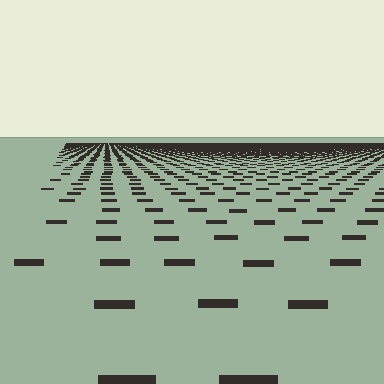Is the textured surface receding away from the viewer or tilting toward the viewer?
The surface is receding away from the viewer. Texture elements get smaller and denser toward the top.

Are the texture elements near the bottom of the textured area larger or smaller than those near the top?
Larger. Near the bottom, elements are closer to the viewer and appear at a bigger on-screen size.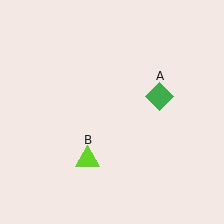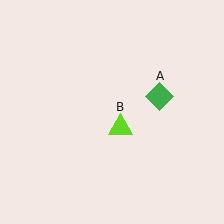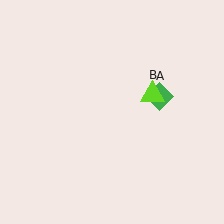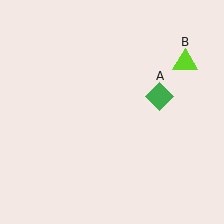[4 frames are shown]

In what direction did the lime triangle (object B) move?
The lime triangle (object B) moved up and to the right.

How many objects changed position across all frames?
1 object changed position: lime triangle (object B).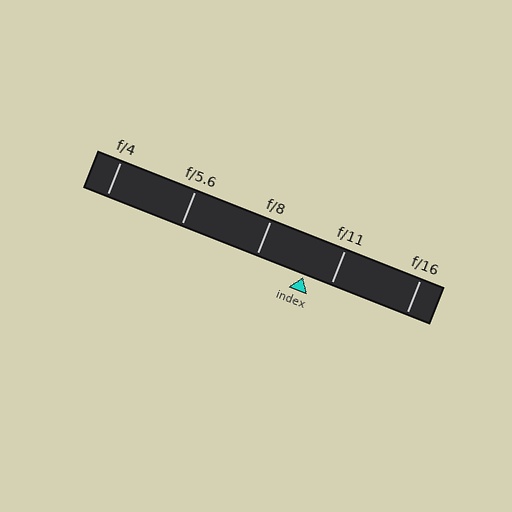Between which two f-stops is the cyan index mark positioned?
The index mark is between f/8 and f/11.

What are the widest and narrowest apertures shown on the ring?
The widest aperture shown is f/4 and the narrowest is f/16.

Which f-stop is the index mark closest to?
The index mark is closest to f/11.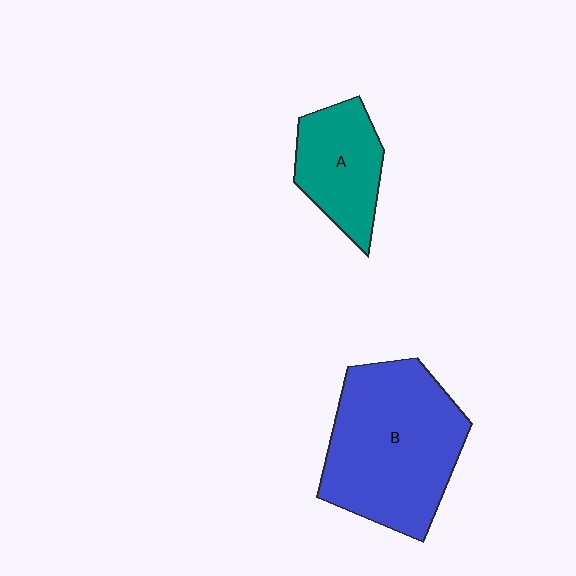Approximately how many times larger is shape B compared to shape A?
Approximately 2.0 times.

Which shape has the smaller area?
Shape A (teal).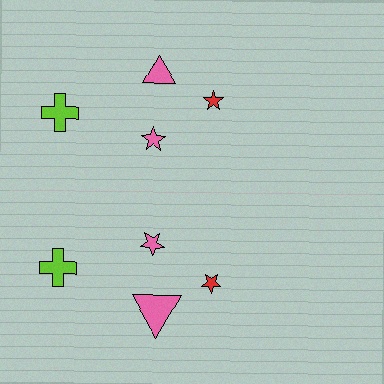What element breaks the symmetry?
The pink triangle on the bottom side has a different size than its mirror counterpart.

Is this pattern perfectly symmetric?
No, the pattern is not perfectly symmetric. The pink triangle on the bottom side has a different size than its mirror counterpart.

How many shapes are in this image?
There are 8 shapes in this image.